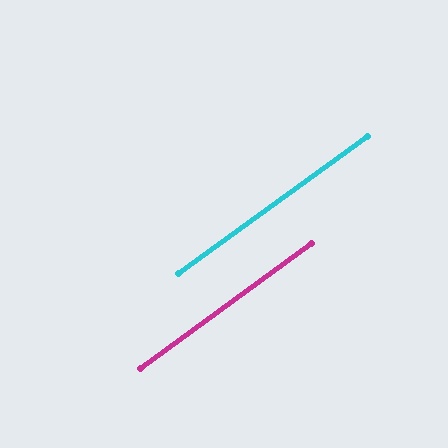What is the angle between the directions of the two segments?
Approximately 0 degrees.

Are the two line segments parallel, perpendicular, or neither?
Parallel — their directions differ by only 0.0°.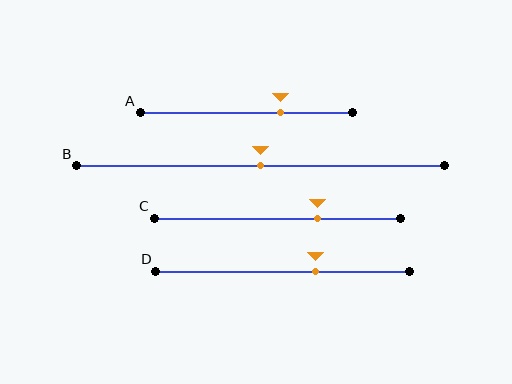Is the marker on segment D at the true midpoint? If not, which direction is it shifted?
No, the marker on segment D is shifted to the right by about 13% of the segment length.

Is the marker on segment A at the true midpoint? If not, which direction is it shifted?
No, the marker on segment A is shifted to the right by about 16% of the segment length.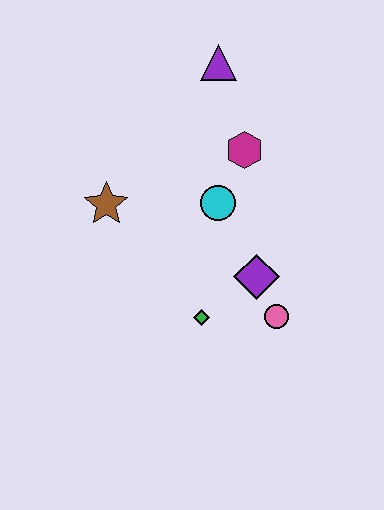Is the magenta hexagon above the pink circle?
Yes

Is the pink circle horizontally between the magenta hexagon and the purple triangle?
No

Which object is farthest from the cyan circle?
The purple triangle is farthest from the cyan circle.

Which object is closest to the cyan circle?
The magenta hexagon is closest to the cyan circle.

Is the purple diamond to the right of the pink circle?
No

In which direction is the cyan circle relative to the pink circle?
The cyan circle is above the pink circle.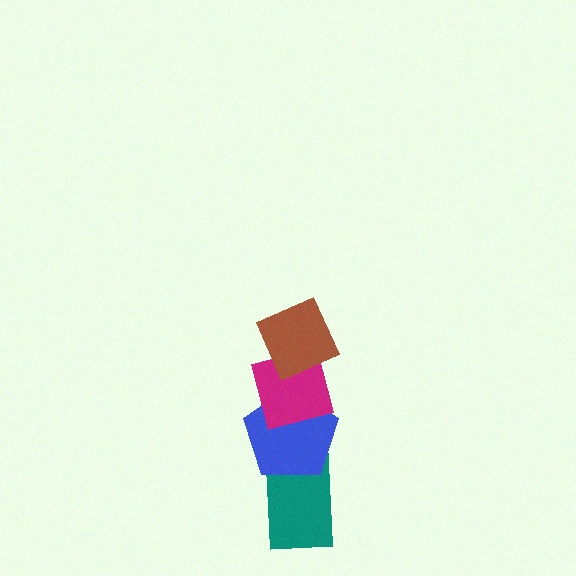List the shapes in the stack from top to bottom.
From top to bottom: the brown diamond, the magenta square, the blue pentagon, the teal rectangle.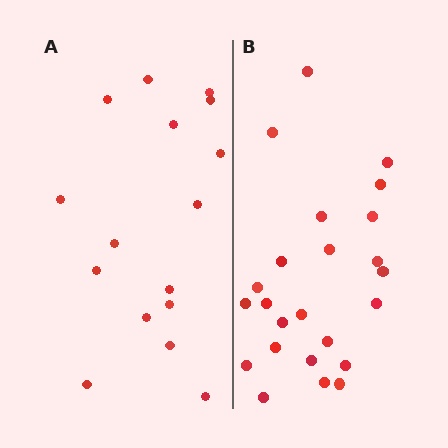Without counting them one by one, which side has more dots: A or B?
Region B (the right region) has more dots.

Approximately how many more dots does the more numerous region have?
Region B has roughly 8 or so more dots than region A.